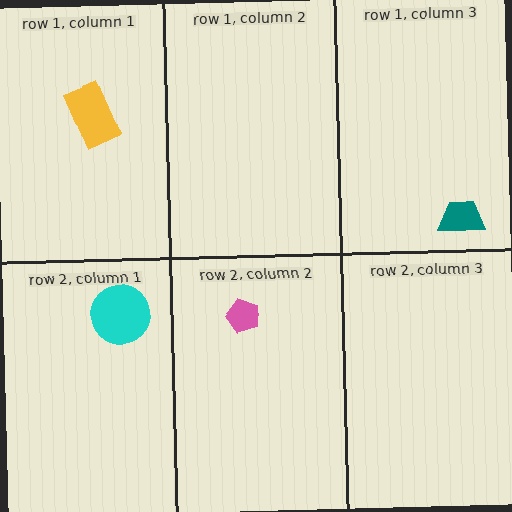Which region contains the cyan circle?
The row 2, column 1 region.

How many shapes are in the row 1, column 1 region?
1.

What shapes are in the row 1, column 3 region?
The teal trapezoid.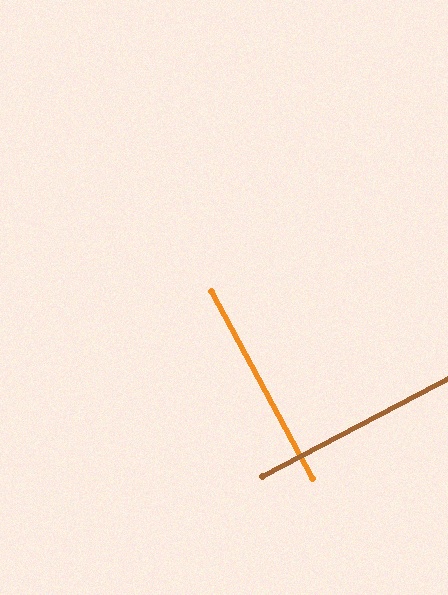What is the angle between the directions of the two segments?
Approximately 89 degrees.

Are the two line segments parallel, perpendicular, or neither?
Perpendicular — they meet at approximately 89°.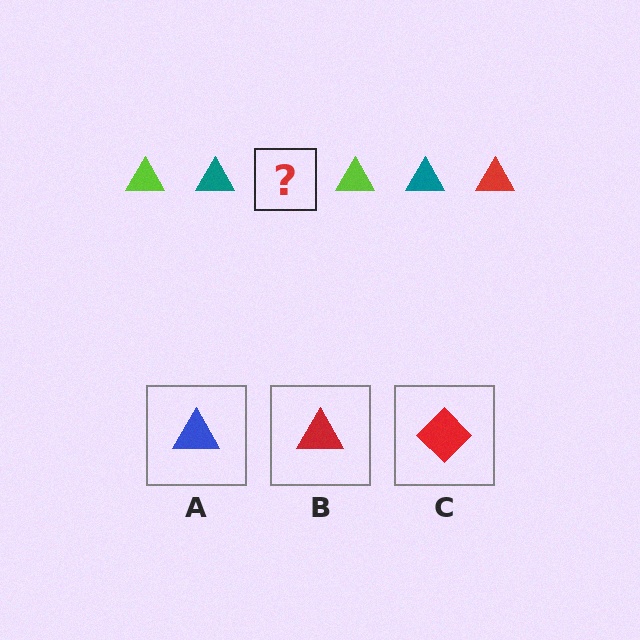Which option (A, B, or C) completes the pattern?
B.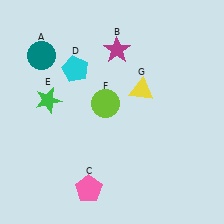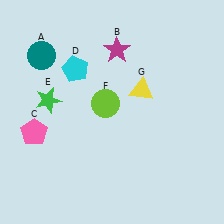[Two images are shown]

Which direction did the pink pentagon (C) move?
The pink pentagon (C) moved up.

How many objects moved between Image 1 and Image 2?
1 object moved between the two images.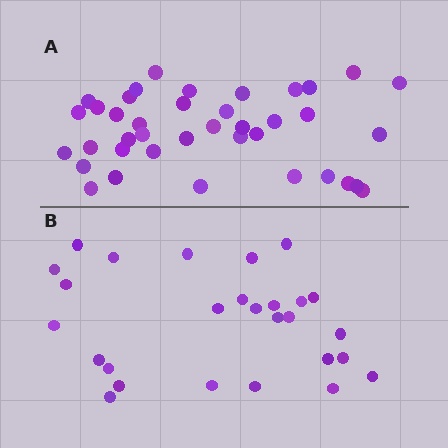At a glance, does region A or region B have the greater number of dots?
Region A (the top region) has more dots.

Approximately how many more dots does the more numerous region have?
Region A has roughly 12 or so more dots than region B.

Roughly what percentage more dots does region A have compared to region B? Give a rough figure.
About 45% more.